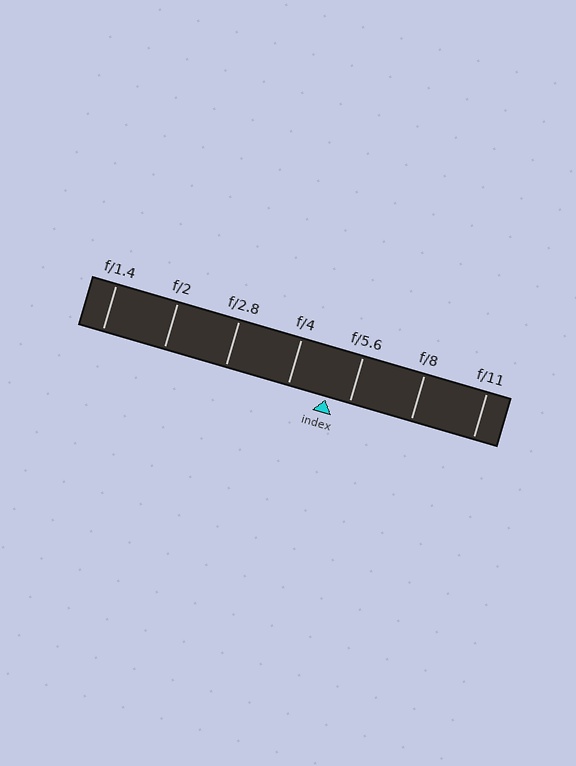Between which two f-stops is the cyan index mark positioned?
The index mark is between f/4 and f/5.6.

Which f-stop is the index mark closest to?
The index mark is closest to f/5.6.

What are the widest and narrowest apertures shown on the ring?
The widest aperture shown is f/1.4 and the narrowest is f/11.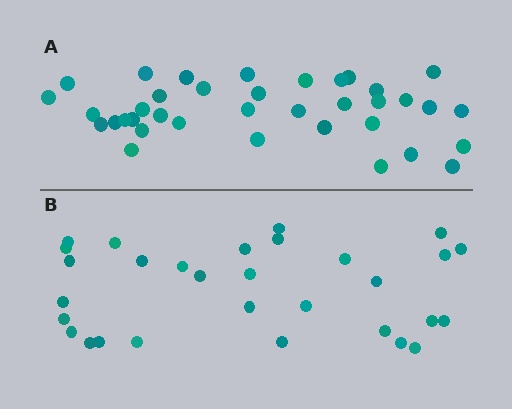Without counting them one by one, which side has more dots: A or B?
Region A (the top region) has more dots.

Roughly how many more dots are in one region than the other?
Region A has roughly 8 or so more dots than region B.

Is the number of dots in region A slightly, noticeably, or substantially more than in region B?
Region A has only slightly more — the two regions are fairly close. The ratio is roughly 1.2 to 1.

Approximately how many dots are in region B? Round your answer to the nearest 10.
About 30 dots.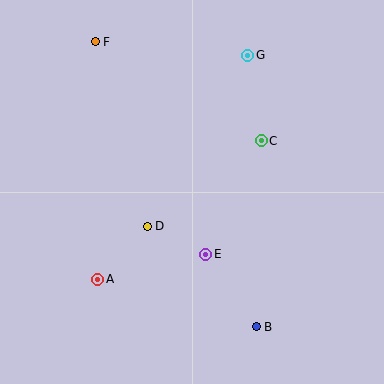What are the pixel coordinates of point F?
Point F is at (95, 42).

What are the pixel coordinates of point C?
Point C is at (261, 141).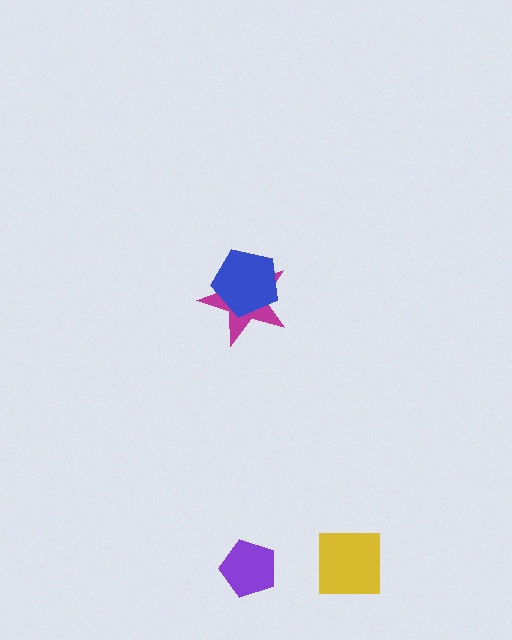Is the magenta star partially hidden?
Yes, it is partially covered by another shape.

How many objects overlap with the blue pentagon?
1 object overlaps with the blue pentagon.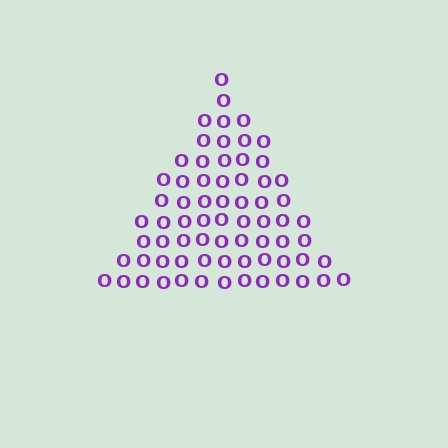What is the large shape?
The large shape is a triangle.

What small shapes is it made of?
It is made of small letter O's.